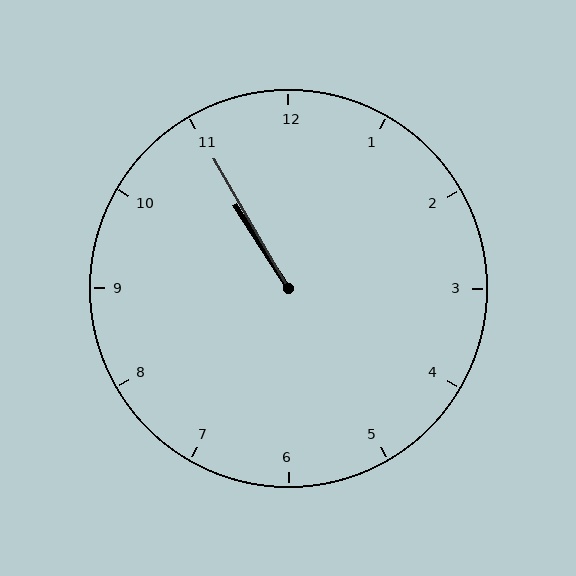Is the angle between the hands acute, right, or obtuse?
It is acute.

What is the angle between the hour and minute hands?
Approximately 2 degrees.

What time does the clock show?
10:55.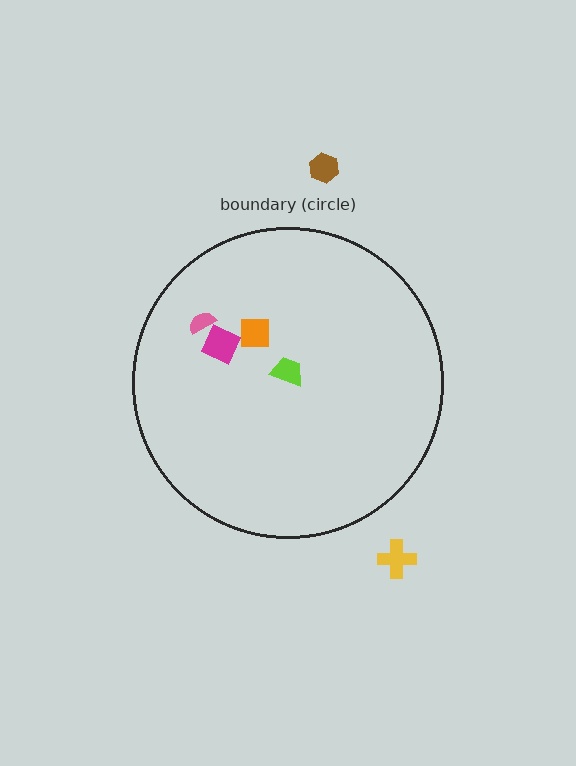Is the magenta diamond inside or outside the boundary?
Inside.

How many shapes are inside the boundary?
4 inside, 2 outside.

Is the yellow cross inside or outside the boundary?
Outside.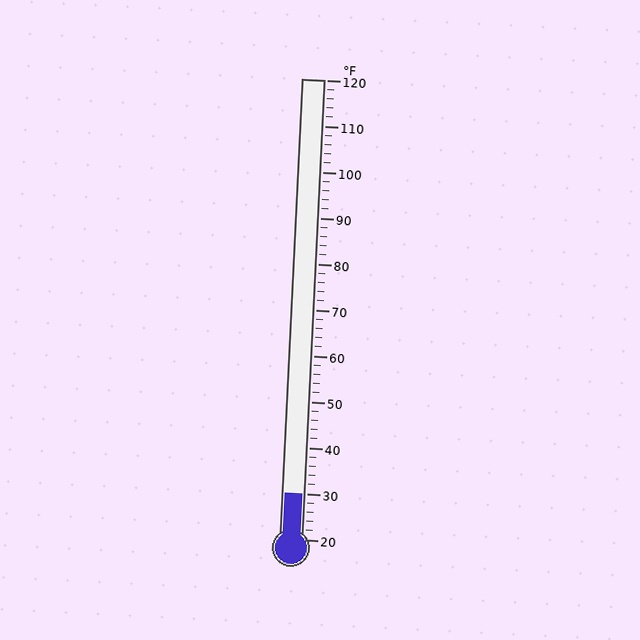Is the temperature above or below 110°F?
The temperature is below 110°F.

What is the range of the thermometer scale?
The thermometer scale ranges from 20°F to 120°F.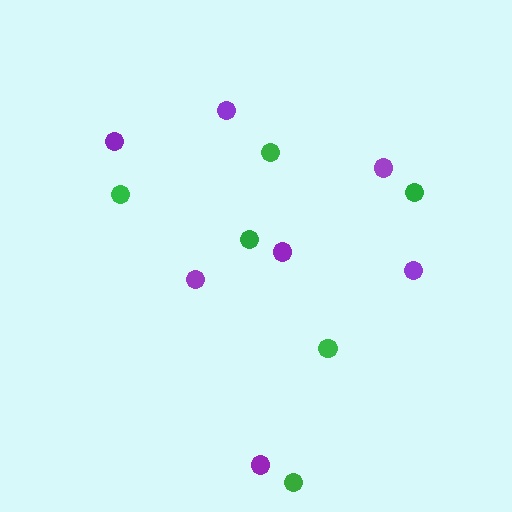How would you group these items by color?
There are 2 groups: one group of purple circles (7) and one group of green circles (6).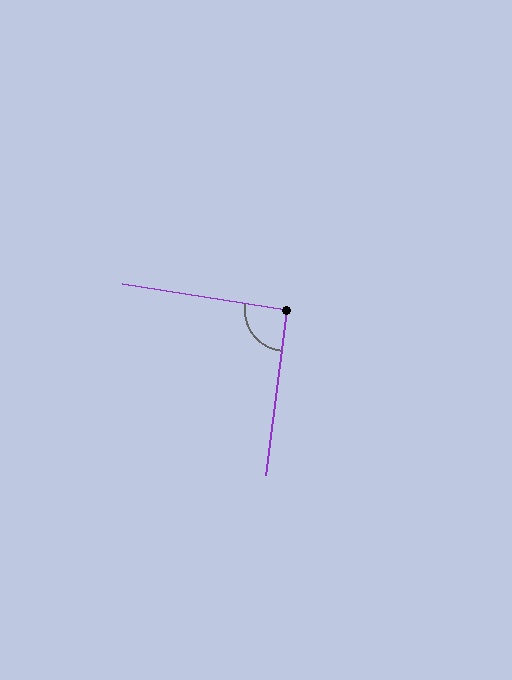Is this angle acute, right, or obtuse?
It is approximately a right angle.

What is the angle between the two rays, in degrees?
Approximately 92 degrees.